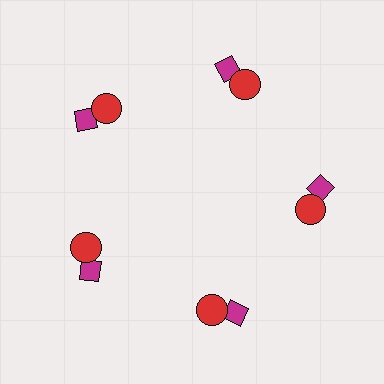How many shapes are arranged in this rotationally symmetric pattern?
There are 10 shapes, arranged in 5 groups of 2.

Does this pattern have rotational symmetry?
Yes, this pattern has 5-fold rotational symmetry. It looks the same after rotating 72 degrees around the center.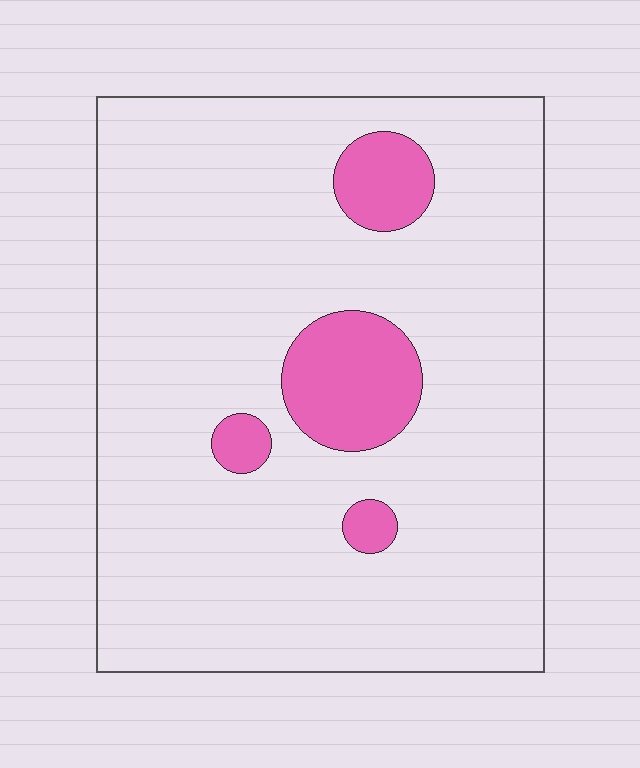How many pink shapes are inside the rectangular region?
4.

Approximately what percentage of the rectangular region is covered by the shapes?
Approximately 10%.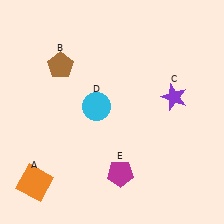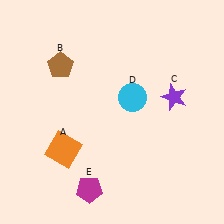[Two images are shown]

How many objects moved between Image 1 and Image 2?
3 objects moved between the two images.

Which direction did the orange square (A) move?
The orange square (A) moved up.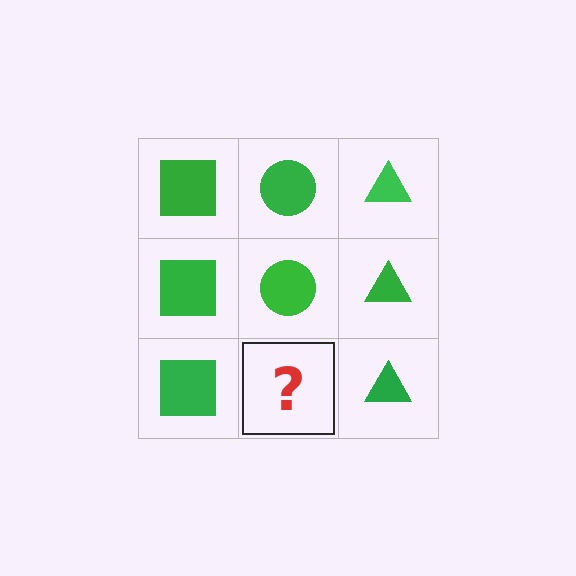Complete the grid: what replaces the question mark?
The question mark should be replaced with a green circle.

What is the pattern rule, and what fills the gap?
The rule is that each column has a consistent shape. The gap should be filled with a green circle.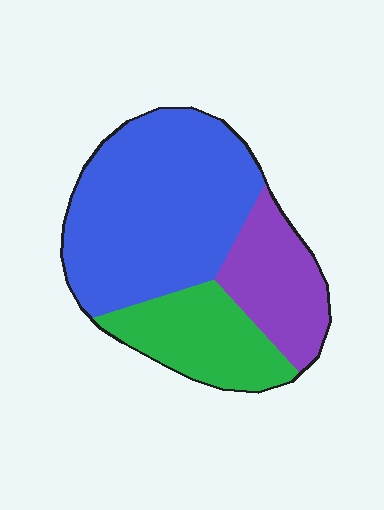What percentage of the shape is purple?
Purple covers roughly 20% of the shape.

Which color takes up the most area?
Blue, at roughly 55%.